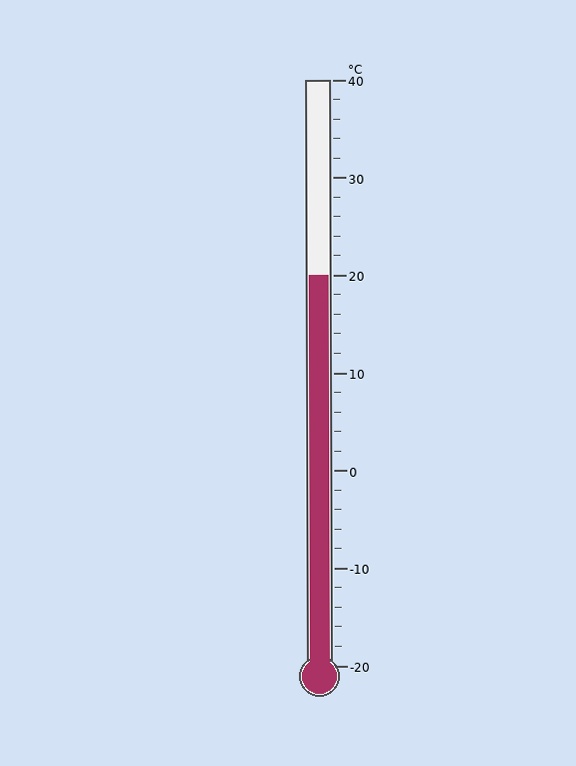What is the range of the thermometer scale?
The thermometer scale ranges from -20°C to 40°C.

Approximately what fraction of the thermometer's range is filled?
The thermometer is filled to approximately 65% of its range.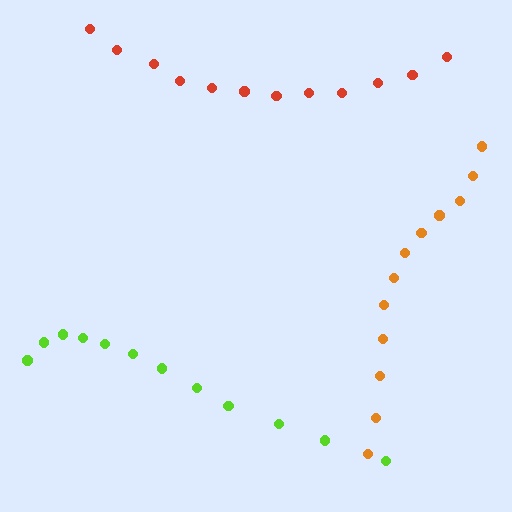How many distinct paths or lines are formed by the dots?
There are 3 distinct paths.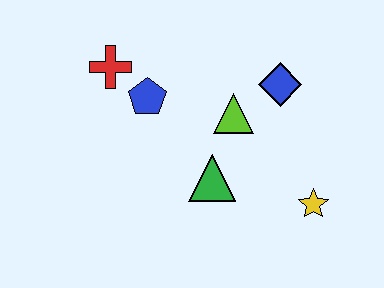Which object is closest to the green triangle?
The lime triangle is closest to the green triangle.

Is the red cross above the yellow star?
Yes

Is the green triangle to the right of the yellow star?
No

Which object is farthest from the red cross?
The yellow star is farthest from the red cross.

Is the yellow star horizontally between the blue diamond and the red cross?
No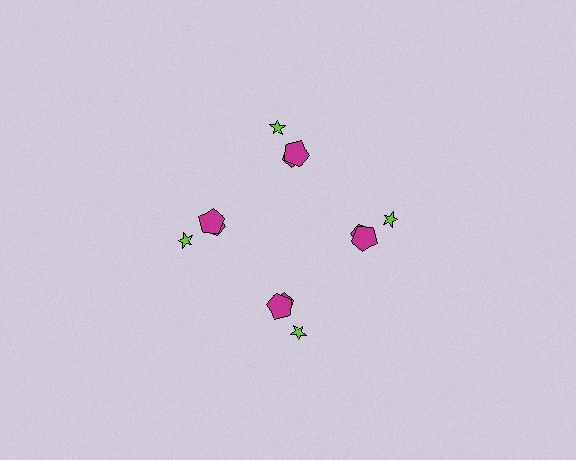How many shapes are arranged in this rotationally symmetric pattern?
There are 12 shapes, arranged in 4 groups of 3.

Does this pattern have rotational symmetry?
Yes, this pattern has 4-fold rotational symmetry. It looks the same after rotating 90 degrees around the center.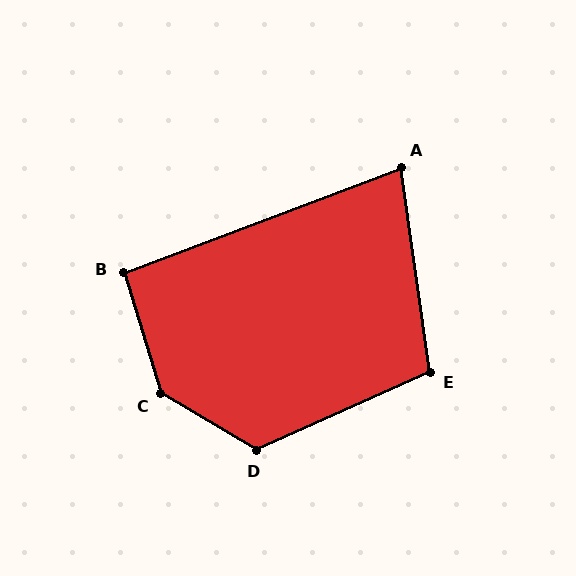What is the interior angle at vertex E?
Approximately 106 degrees (obtuse).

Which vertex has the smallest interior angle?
A, at approximately 77 degrees.